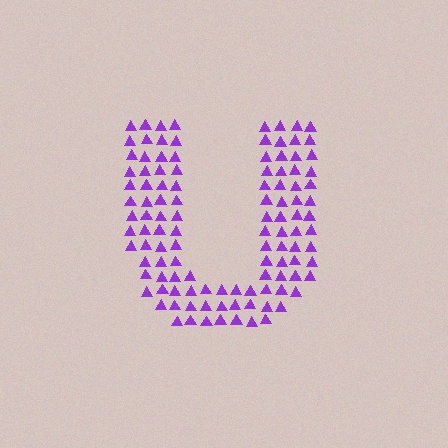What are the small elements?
The small elements are triangles.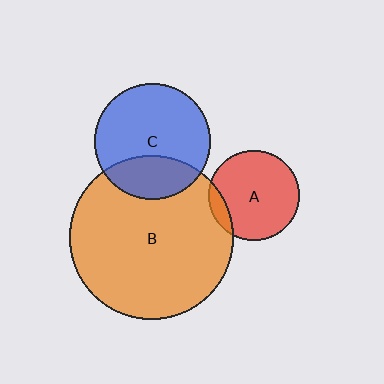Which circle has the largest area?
Circle B (orange).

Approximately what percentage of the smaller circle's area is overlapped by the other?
Approximately 30%.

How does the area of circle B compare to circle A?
Approximately 3.3 times.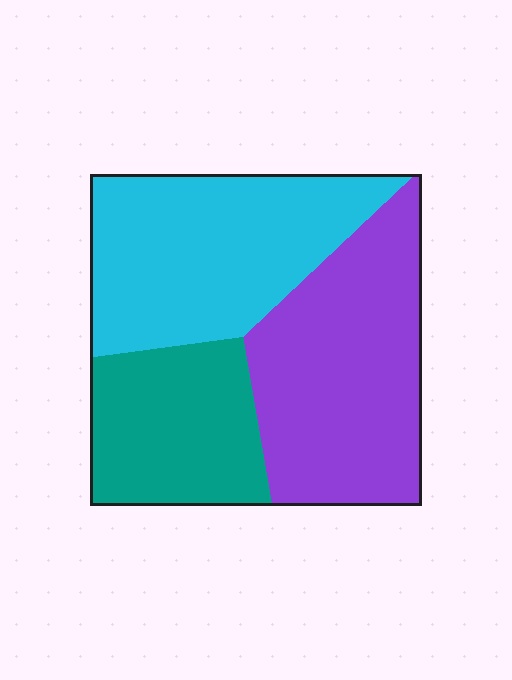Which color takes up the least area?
Teal, at roughly 25%.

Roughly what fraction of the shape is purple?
Purple takes up about two fifths (2/5) of the shape.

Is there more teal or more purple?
Purple.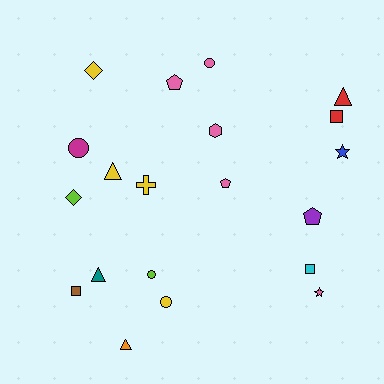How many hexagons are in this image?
There is 1 hexagon.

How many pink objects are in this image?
There are 5 pink objects.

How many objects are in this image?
There are 20 objects.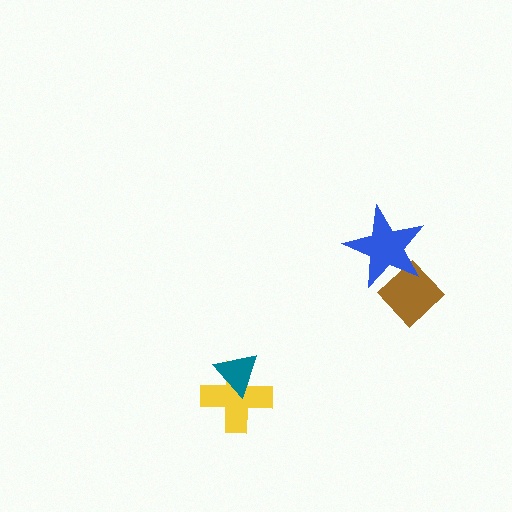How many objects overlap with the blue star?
1 object overlaps with the blue star.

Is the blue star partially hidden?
No, no other shape covers it.